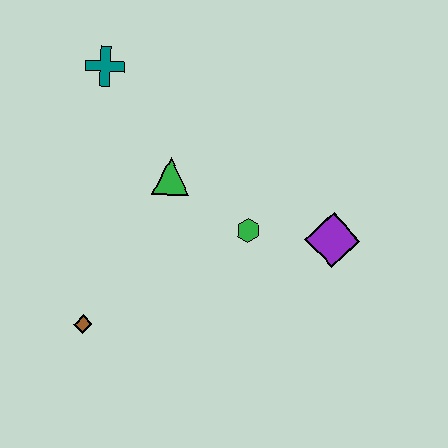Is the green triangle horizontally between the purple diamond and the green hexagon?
No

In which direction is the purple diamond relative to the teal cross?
The purple diamond is to the right of the teal cross.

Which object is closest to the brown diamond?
The green triangle is closest to the brown diamond.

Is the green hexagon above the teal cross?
No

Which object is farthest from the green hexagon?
The teal cross is farthest from the green hexagon.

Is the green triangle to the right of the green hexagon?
No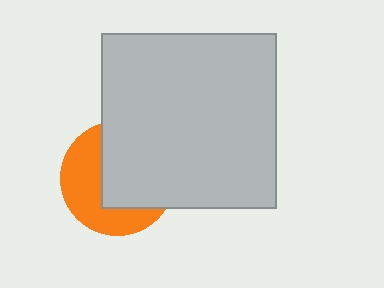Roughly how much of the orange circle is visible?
About half of it is visible (roughly 45%).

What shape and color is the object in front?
The object in front is a light gray square.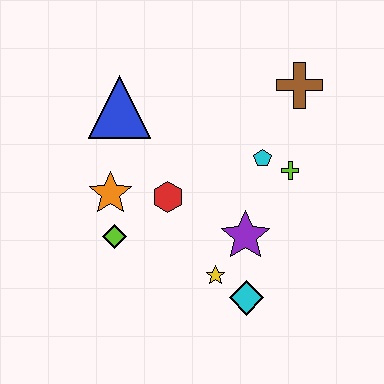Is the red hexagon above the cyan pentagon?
No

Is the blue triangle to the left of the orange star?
No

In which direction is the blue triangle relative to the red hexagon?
The blue triangle is above the red hexagon.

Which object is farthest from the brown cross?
The lime diamond is farthest from the brown cross.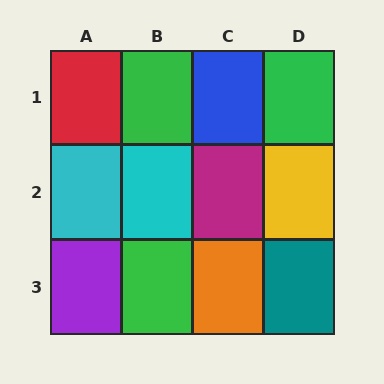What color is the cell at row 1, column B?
Green.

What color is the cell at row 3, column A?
Purple.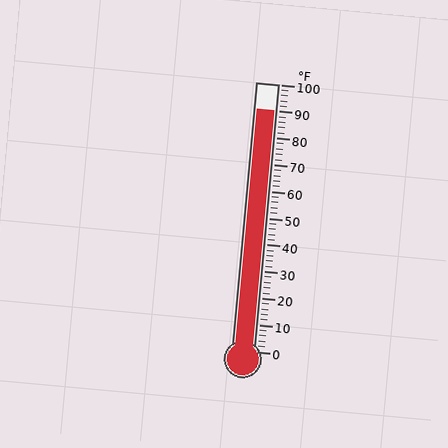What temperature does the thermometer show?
The thermometer shows approximately 90°F.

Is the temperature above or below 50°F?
The temperature is above 50°F.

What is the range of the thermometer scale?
The thermometer scale ranges from 0°F to 100°F.